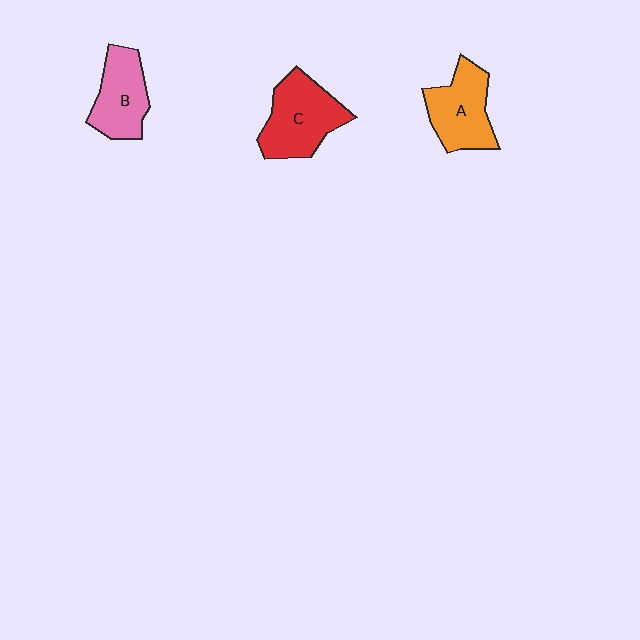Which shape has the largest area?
Shape C (red).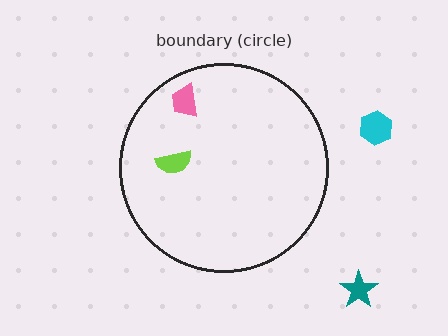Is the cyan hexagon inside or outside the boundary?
Outside.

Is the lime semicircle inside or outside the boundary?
Inside.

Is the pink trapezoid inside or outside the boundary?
Inside.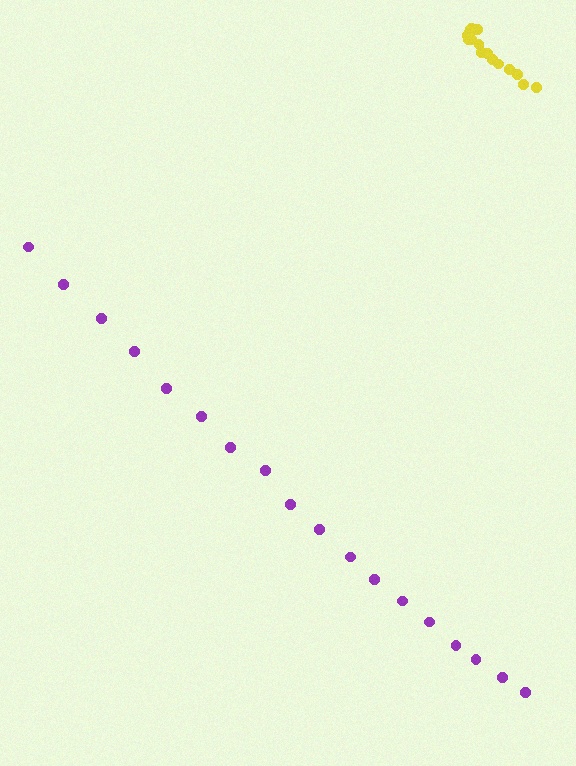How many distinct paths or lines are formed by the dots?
There are 2 distinct paths.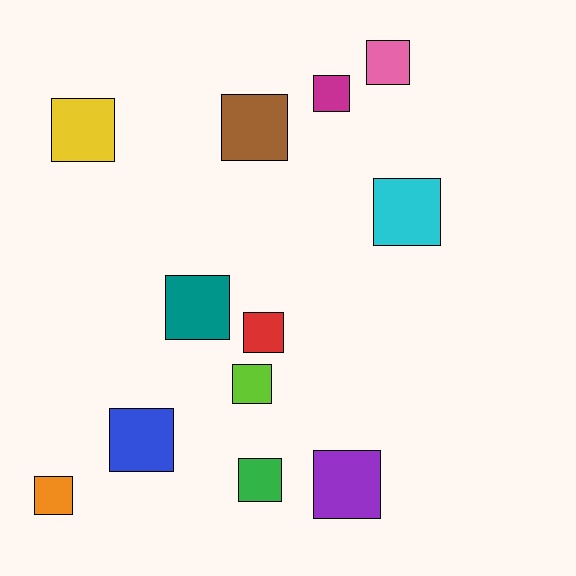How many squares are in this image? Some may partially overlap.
There are 12 squares.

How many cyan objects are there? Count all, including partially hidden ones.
There is 1 cyan object.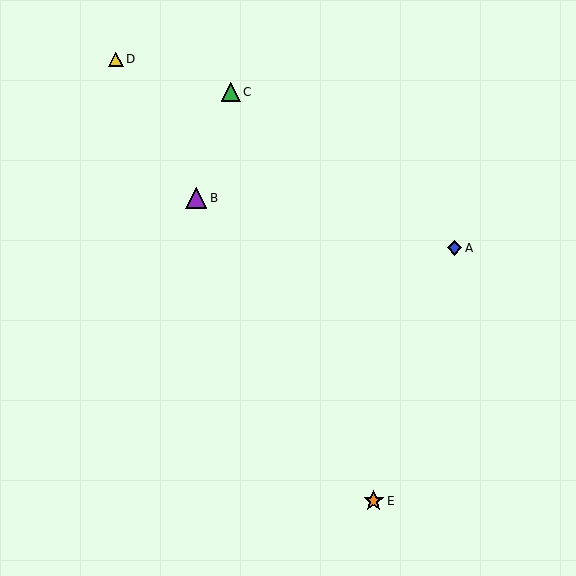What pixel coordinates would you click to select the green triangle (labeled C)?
Click at (231, 92) to select the green triangle C.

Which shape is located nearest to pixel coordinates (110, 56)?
The yellow triangle (labeled D) at (116, 59) is nearest to that location.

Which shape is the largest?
The purple triangle (labeled B) is the largest.